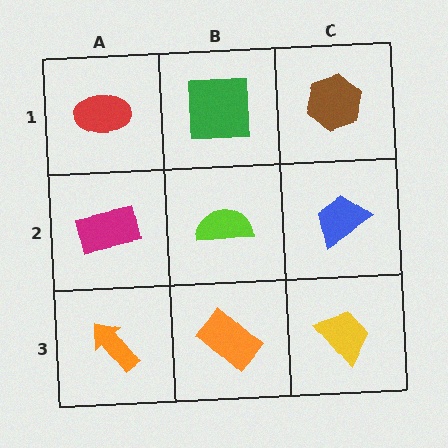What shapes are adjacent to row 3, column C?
A blue trapezoid (row 2, column C), an orange rectangle (row 3, column B).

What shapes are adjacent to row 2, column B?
A green square (row 1, column B), an orange rectangle (row 3, column B), a magenta rectangle (row 2, column A), a blue trapezoid (row 2, column C).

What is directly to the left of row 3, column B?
An orange arrow.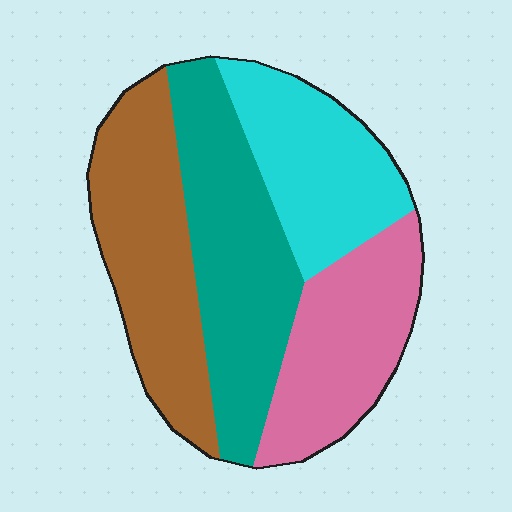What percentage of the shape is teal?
Teal takes up between a sixth and a third of the shape.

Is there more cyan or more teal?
Teal.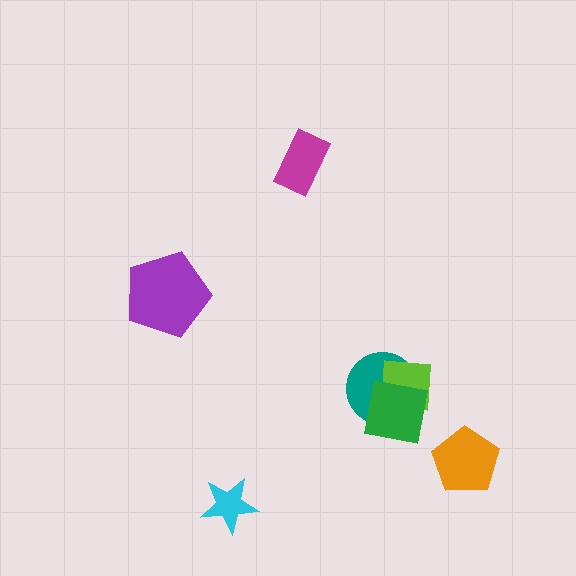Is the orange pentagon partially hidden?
No, no other shape covers it.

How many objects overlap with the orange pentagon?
0 objects overlap with the orange pentagon.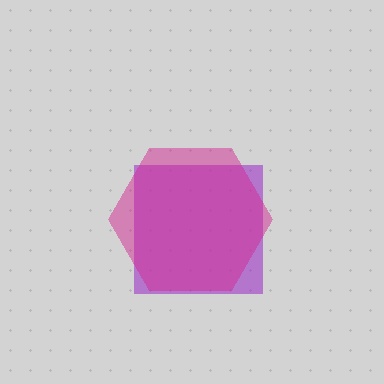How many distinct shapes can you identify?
There are 2 distinct shapes: a purple square, a magenta hexagon.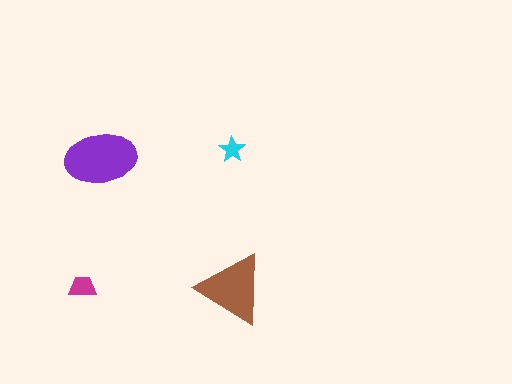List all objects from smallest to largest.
The cyan star, the magenta trapezoid, the brown triangle, the purple ellipse.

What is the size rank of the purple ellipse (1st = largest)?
1st.